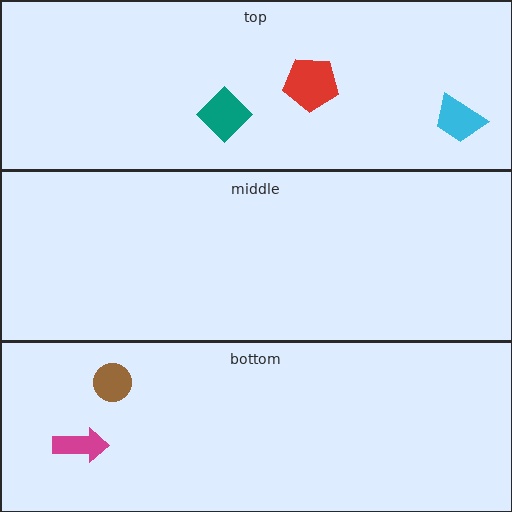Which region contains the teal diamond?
The top region.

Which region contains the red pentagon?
The top region.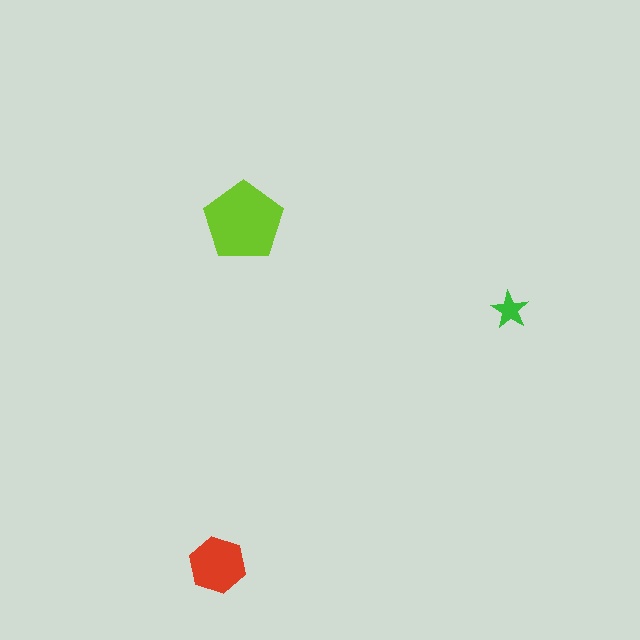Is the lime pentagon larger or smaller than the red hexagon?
Larger.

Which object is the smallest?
The green star.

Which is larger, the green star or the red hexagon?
The red hexagon.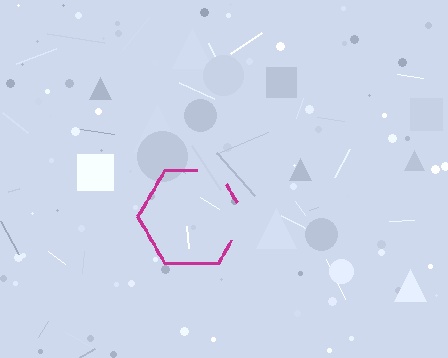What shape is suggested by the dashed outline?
The dashed outline suggests a hexagon.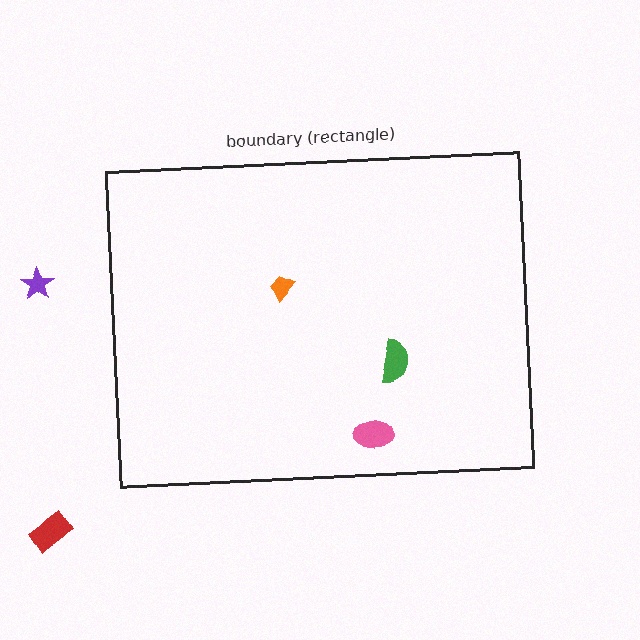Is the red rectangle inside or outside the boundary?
Outside.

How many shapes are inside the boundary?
3 inside, 2 outside.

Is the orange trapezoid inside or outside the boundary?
Inside.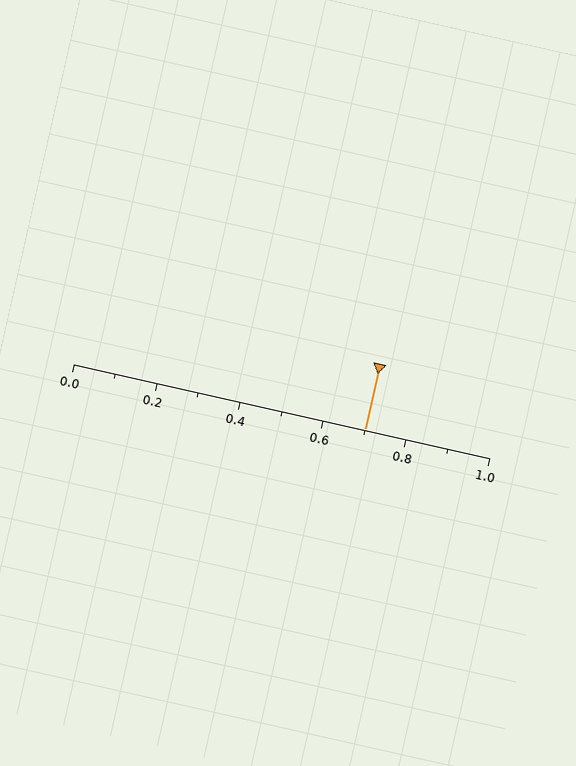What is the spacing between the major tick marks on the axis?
The major ticks are spaced 0.2 apart.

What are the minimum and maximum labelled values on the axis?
The axis runs from 0.0 to 1.0.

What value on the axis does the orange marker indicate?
The marker indicates approximately 0.7.